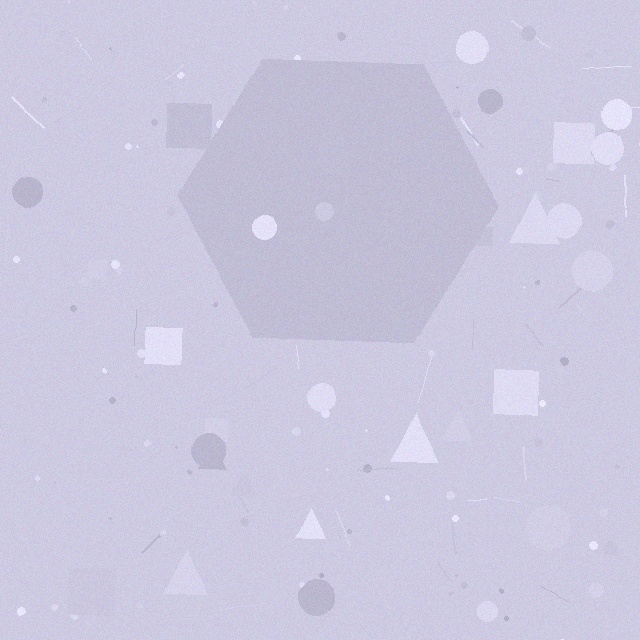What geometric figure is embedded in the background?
A hexagon is embedded in the background.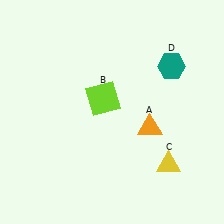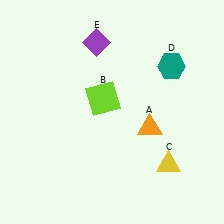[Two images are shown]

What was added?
A purple diamond (E) was added in Image 2.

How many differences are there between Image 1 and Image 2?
There is 1 difference between the two images.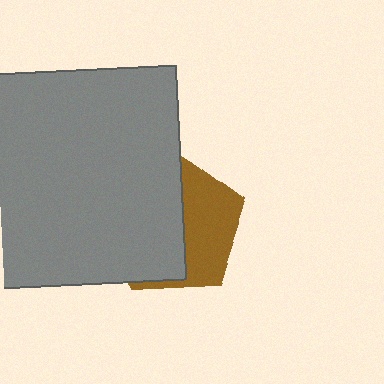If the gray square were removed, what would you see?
You would see the complete brown pentagon.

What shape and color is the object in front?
The object in front is a gray square.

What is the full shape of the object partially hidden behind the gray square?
The partially hidden object is a brown pentagon.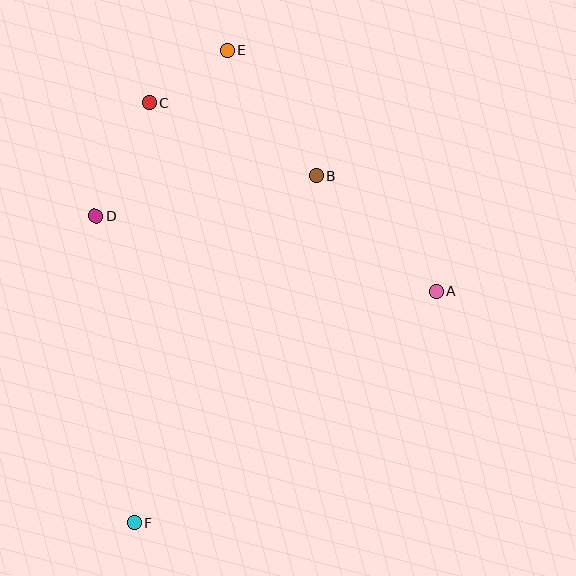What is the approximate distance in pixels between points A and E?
The distance between A and E is approximately 319 pixels.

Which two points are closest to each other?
Points C and E are closest to each other.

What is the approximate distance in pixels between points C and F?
The distance between C and F is approximately 420 pixels.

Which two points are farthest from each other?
Points E and F are farthest from each other.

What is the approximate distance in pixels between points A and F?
The distance between A and F is approximately 380 pixels.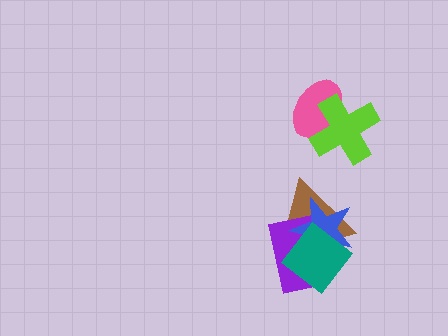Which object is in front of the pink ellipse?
The lime cross is in front of the pink ellipse.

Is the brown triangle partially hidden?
Yes, it is partially covered by another shape.